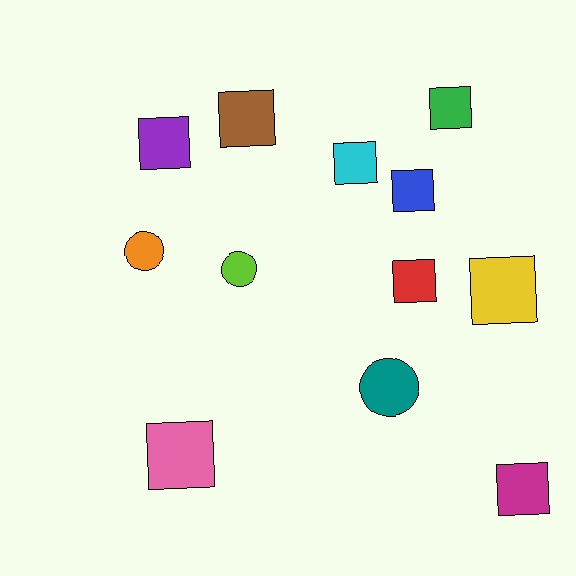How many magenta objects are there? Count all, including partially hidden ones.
There is 1 magenta object.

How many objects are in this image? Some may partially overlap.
There are 12 objects.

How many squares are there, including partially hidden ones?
There are 9 squares.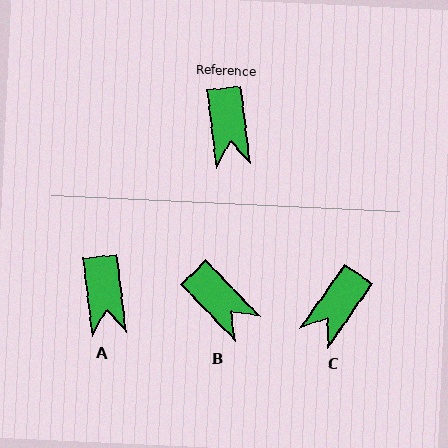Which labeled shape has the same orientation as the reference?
A.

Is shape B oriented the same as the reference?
No, it is off by about 37 degrees.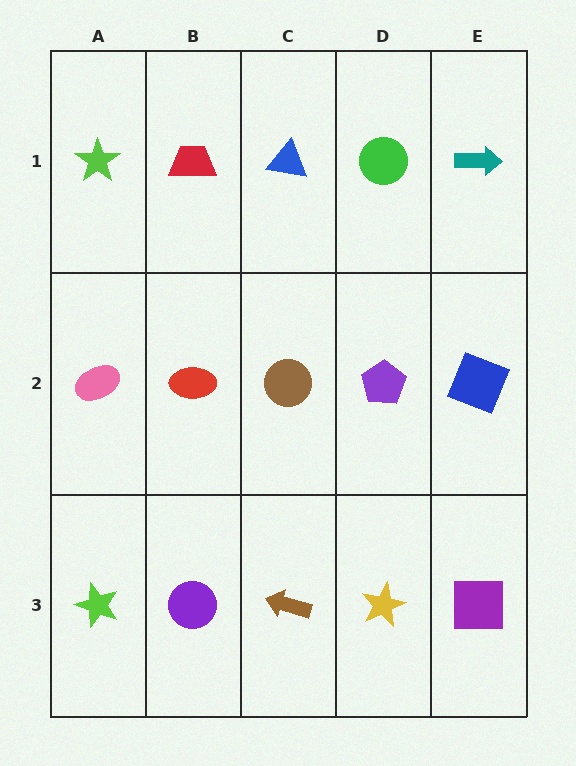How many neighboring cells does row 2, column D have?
4.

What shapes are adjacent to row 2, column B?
A red trapezoid (row 1, column B), a purple circle (row 3, column B), a pink ellipse (row 2, column A), a brown circle (row 2, column C).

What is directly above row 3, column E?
A blue square.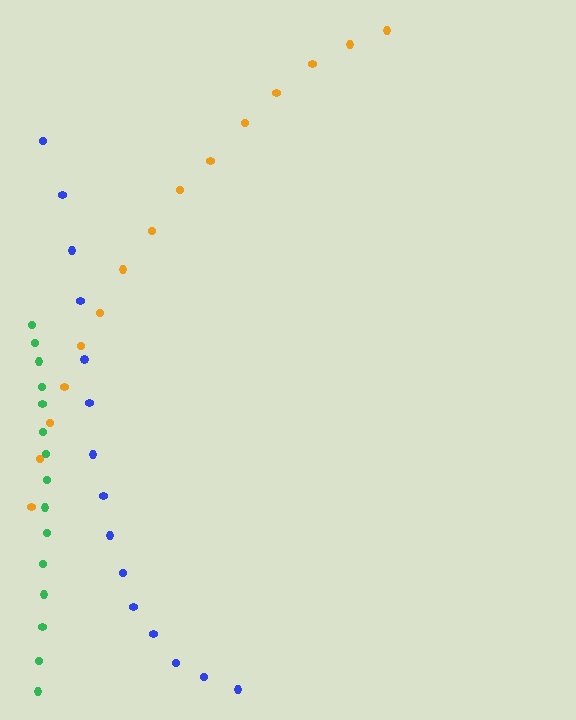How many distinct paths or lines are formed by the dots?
There are 3 distinct paths.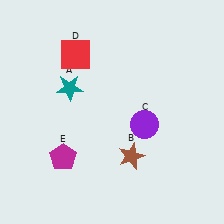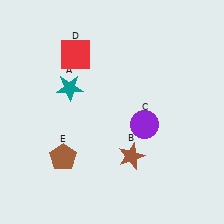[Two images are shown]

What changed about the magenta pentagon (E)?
In Image 1, E is magenta. In Image 2, it changed to brown.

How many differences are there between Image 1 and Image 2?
There is 1 difference between the two images.